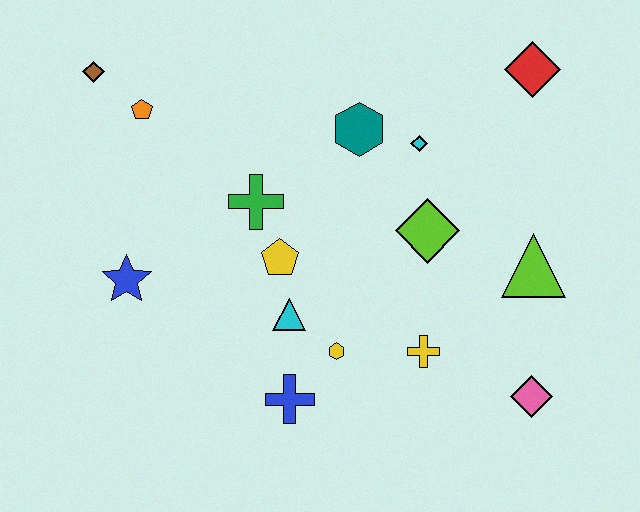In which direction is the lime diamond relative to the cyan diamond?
The lime diamond is below the cyan diamond.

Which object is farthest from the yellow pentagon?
The red diamond is farthest from the yellow pentagon.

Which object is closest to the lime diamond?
The cyan diamond is closest to the lime diamond.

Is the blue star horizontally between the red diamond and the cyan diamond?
No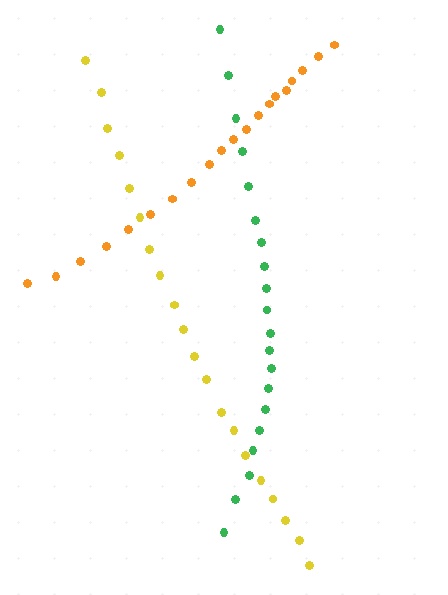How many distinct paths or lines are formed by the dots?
There are 3 distinct paths.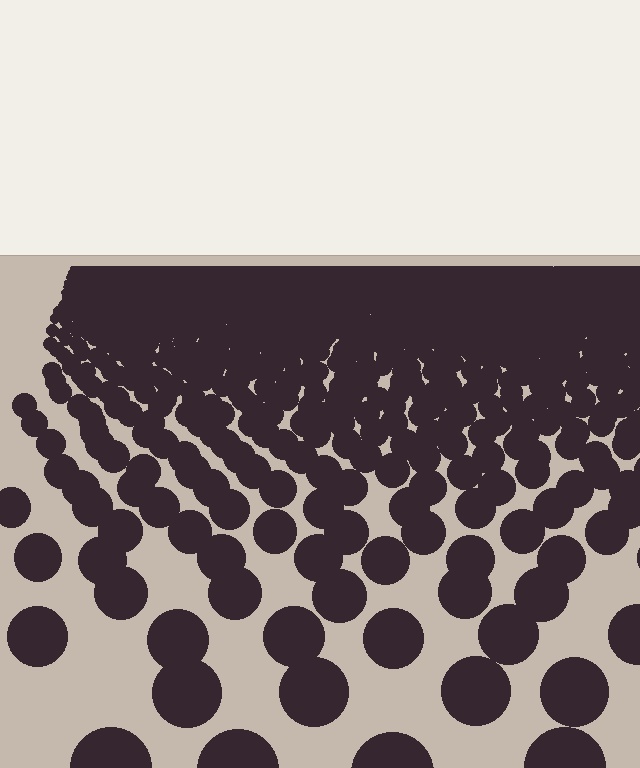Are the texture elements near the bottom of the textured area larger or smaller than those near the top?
Larger. Near the bottom, elements are closer to the viewer and appear at a bigger on-screen size.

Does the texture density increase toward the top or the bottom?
Density increases toward the top.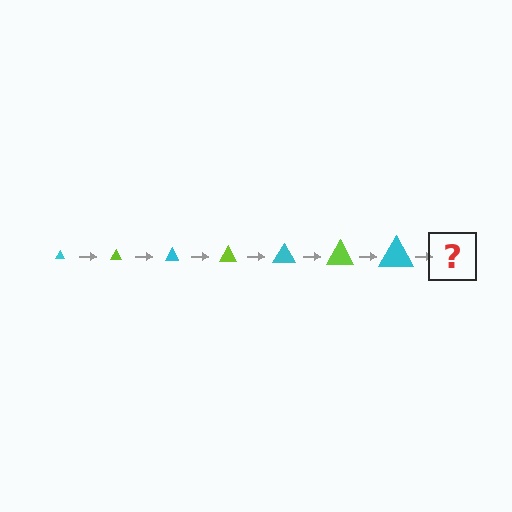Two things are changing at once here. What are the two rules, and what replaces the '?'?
The two rules are that the triangle grows larger each step and the color cycles through cyan and lime. The '?' should be a lime triangle, larger than the previous one.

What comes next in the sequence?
The next element should be a lime triangle, larger than the previous one.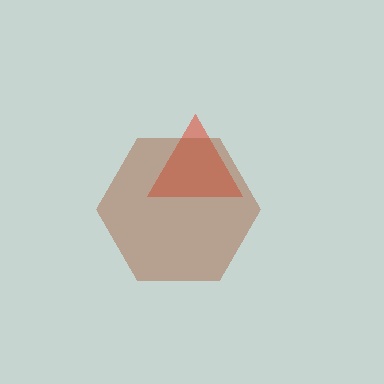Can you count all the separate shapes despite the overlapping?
Yes, there are 2 separate shapes.